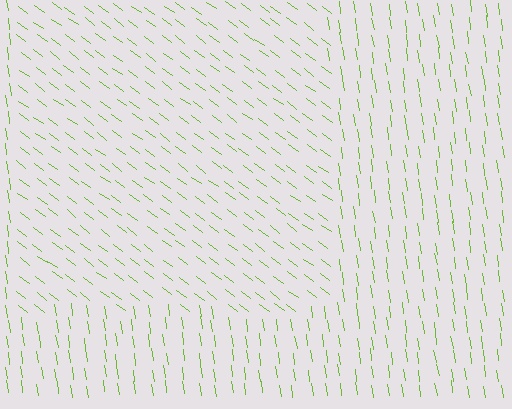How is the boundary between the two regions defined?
The boundary is defined purely by a change in line orientation (approximately 45 degrees difference). All lines are the same color and thickness.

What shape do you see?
I see a rectangle.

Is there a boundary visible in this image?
Yes, there is a texture boundary formed by a change in line orientation.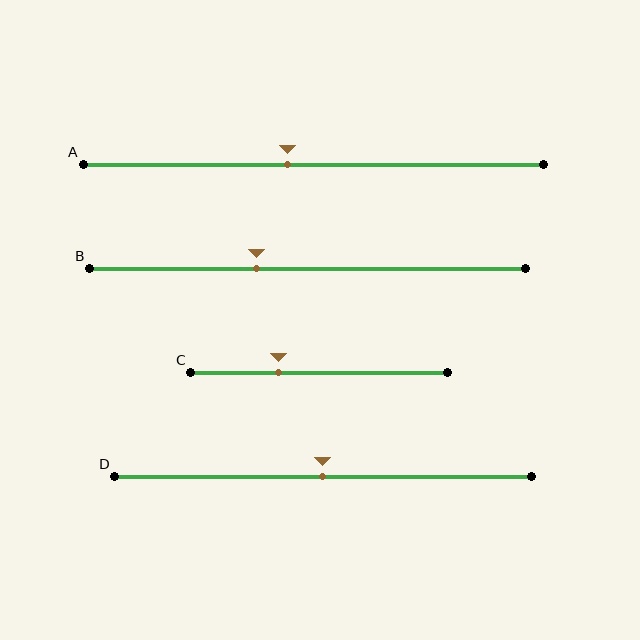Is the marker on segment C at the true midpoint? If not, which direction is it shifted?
No, the marker on segment C is shifted to the left by about 16% of the segment length.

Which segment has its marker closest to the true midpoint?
Segment D has its marker closest to the true midpoint.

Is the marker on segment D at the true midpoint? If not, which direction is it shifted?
Yes, the marker on segment D is at the true midpoint.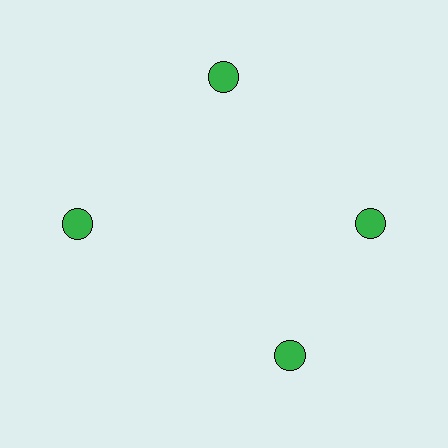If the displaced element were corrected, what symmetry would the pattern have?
It would have 4-fold rotational symmetry — the pattern would map onto itself every 90 degrees.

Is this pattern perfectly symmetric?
No. The 4 green circles are arranged in a ring, but one element near the 6 o'clock position is rotated out of alignment along the ring, breaking the 4-fold rotational symmetry.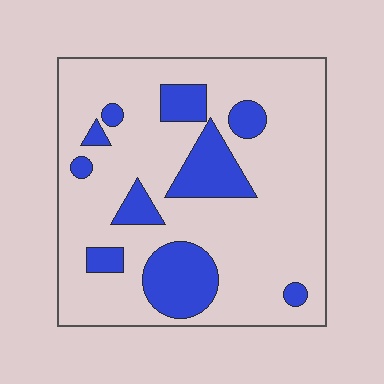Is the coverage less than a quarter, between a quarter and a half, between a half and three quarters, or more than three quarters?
Less than a quarter.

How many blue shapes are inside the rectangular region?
10.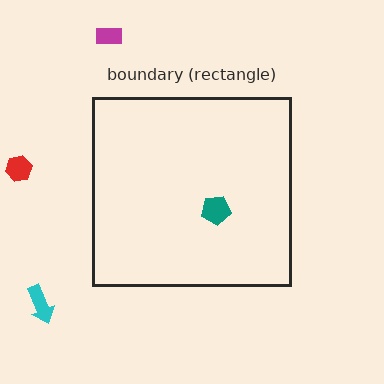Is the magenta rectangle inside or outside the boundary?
Outside.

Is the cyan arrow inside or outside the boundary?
Outside.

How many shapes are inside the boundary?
1 inside, 3 outside.